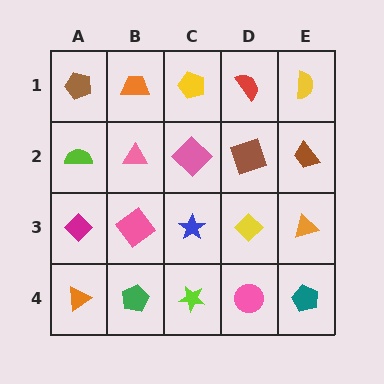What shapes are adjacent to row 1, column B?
A pink triangle (row 2, column B), a brown pentagon (row 1, column A), a yellow pentagon (row 1, column C).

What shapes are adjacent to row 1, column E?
A brown trapezoid (row 2, column E), a red semicircle (row 1, column D).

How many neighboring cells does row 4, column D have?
3.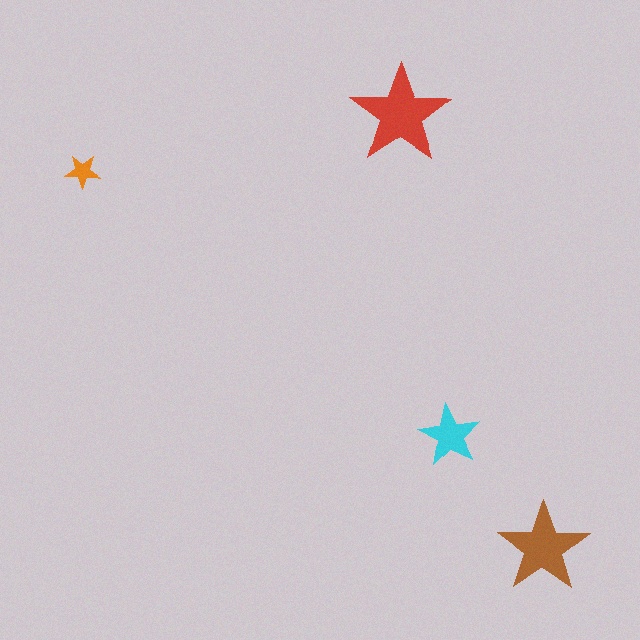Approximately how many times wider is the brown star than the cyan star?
About 1.5 times wider.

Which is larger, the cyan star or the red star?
The red one.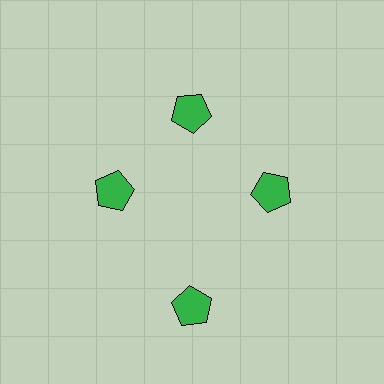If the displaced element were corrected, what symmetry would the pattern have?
It would have 4-fold rotational symmetry — the pattern would map onto itself every 90 degrees.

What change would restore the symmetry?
The symmetry would be restored by moving it inward, back onto the ring so that all 4 pentagons sit at equal angles and equal distance from the center.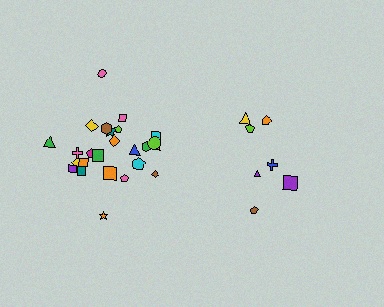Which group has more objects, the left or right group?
The left group.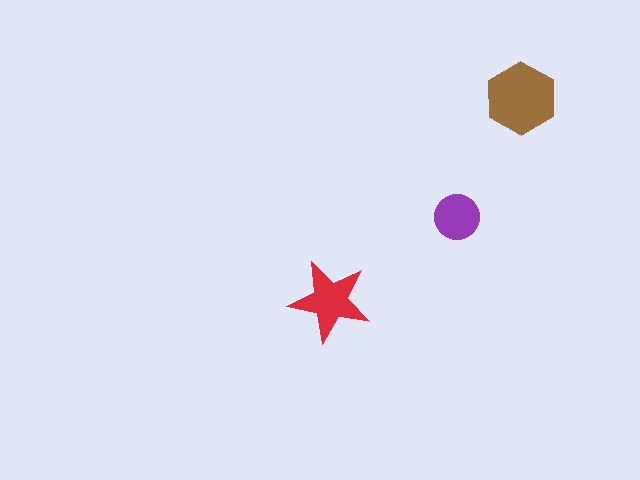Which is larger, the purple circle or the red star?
The red star.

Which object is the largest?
The brown hexagon.